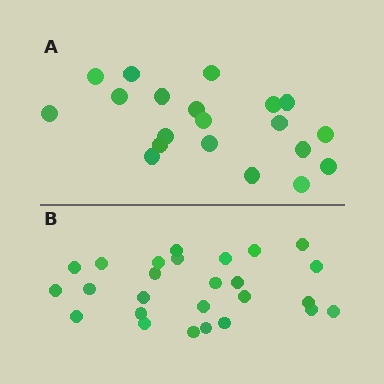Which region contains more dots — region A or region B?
Region B (the bottom region) has more dots.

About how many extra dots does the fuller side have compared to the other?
Region B has about 6 more dots than region A.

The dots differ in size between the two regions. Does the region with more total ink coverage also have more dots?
No. Region A has more total ink coverage because its dots are larger, but region B actually contains more individual dots. Total area can be misleading — the number of items is what matters here.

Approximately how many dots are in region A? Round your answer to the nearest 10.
About 20 dots.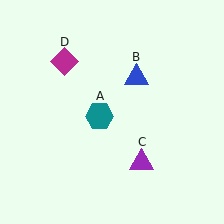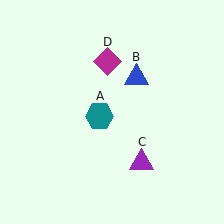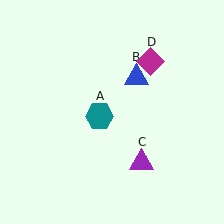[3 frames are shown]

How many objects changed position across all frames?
1 object changed position: magenta diamond (object D).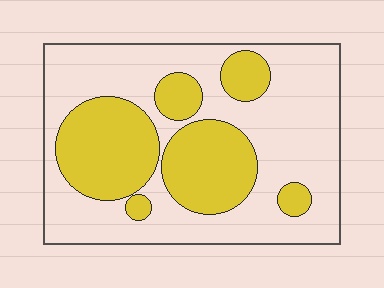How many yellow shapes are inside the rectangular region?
6.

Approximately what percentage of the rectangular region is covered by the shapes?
Approximately 35%.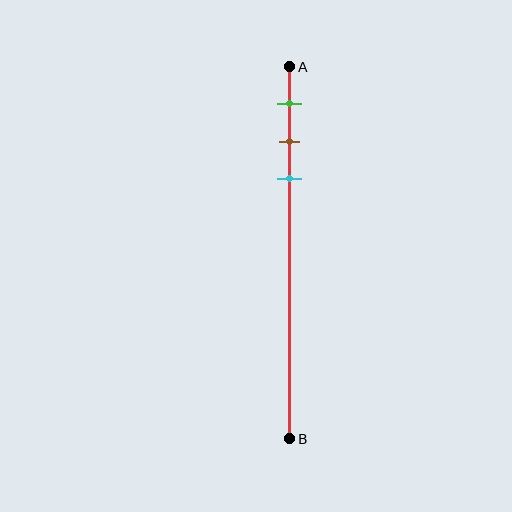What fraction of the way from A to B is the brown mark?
The brown mark is approximately 20% (0.2) of the way from A to B.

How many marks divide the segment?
There are 3 marks dividing the segment.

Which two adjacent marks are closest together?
The brown and cyan marks are the closest adjacent pair.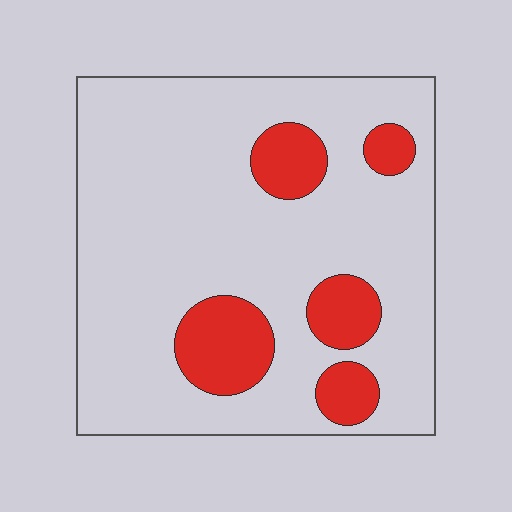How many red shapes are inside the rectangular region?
5.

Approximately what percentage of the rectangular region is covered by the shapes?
Approximately 20%.